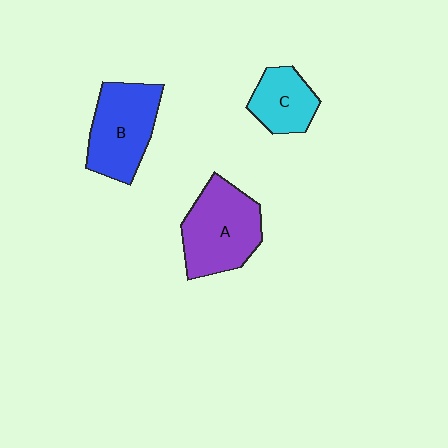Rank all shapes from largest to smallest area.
From largest to smallest: A (purple), B (blue), C (cyan).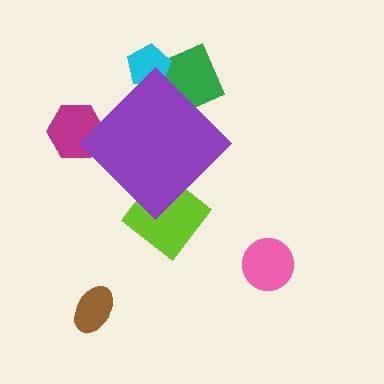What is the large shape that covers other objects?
A purple diamond.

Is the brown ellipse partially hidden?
No, the brown ellipse is fully visible.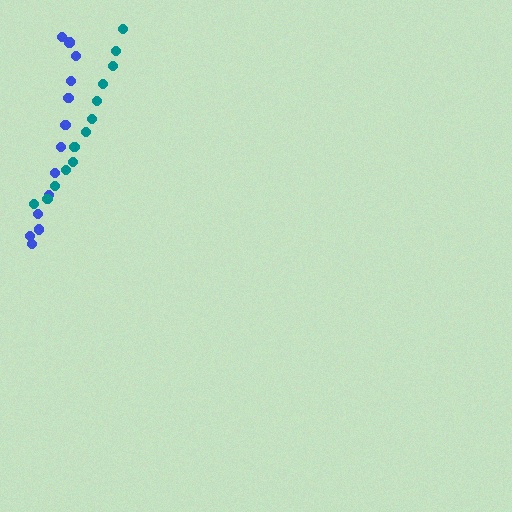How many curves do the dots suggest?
There are 2 distinct paths.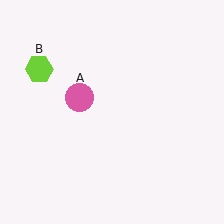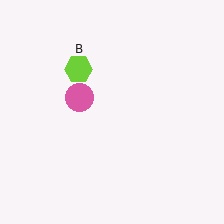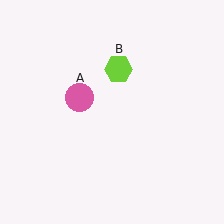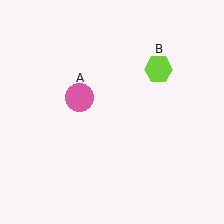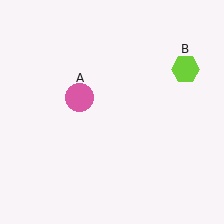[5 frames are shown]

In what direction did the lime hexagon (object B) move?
The lime hexagon (object B) moved right.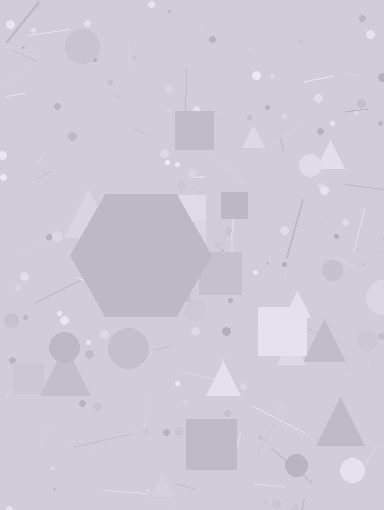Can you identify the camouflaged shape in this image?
The camouflaged shape is a hexagon.